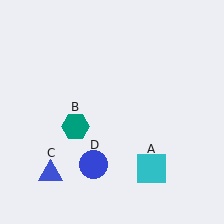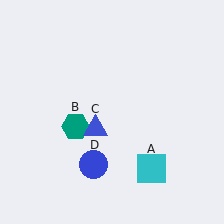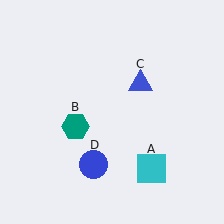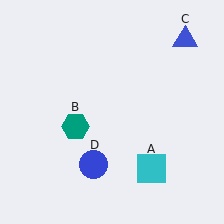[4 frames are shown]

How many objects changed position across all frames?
1 object changed position: blue triangle (object C).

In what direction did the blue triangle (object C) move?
The blue triangle (object C) moved up and to the right.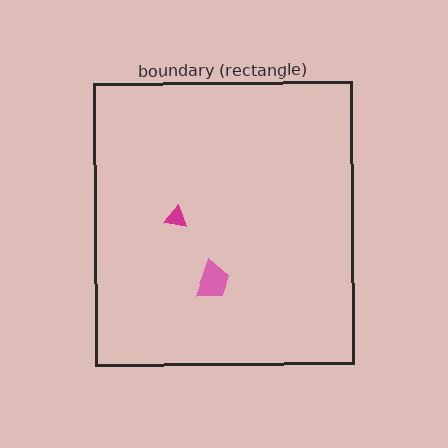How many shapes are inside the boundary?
2 inside, 0 outside.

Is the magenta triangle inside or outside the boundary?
Inside.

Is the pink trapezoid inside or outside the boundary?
Inside.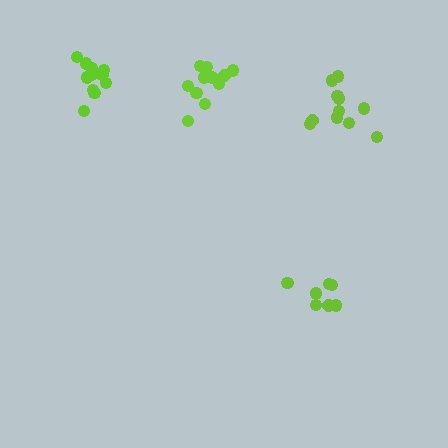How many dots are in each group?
Group 1: 11 dots, Group 2: 12 dots, Group 3: 7 dots, Group 4: 13 dots (43 total).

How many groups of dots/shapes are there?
There are 4 groups.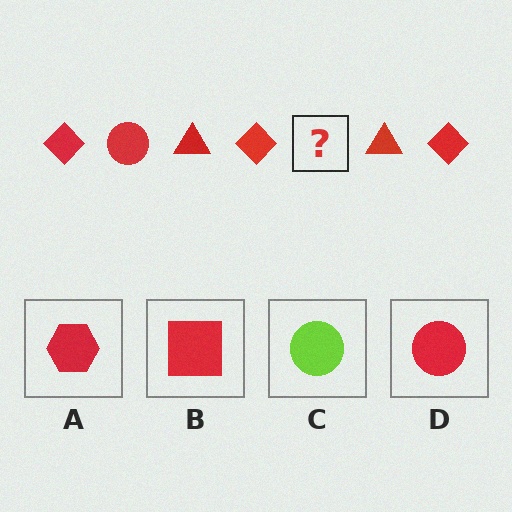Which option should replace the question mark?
Option D.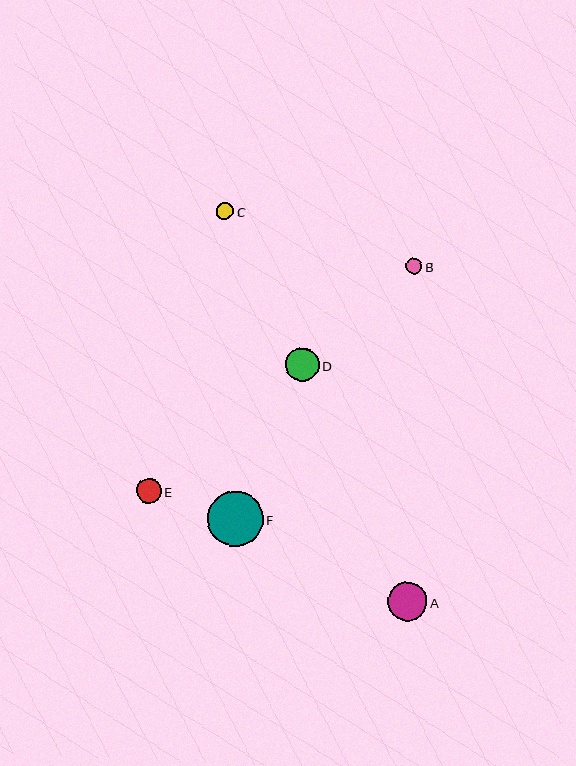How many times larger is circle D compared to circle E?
Circle D is approximately 1.4 times the size of circle E.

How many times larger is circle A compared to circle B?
Circle A is approximately 2.5 times the size of circle B.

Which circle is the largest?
Circle F is the largest with a size of approximately 55 pixels.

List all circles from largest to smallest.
From largest to smallest: F, A, D, E, C, B.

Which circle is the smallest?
Circle B is the smallest with a size of approximately 16 pixels.